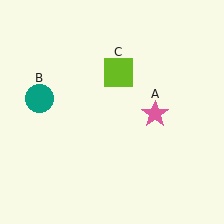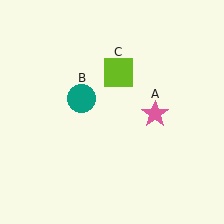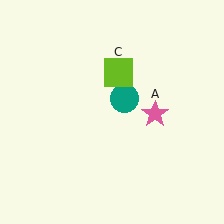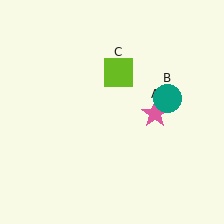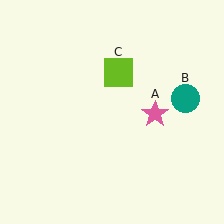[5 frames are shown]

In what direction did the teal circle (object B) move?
The teal circle (object B) moved right.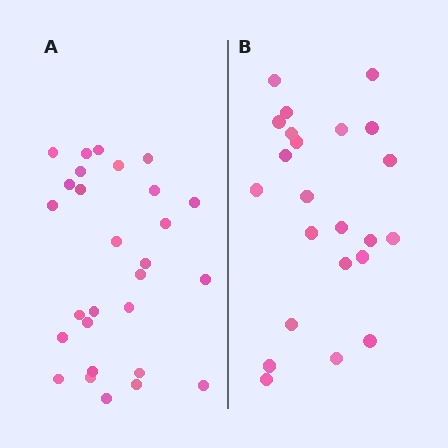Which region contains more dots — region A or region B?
Region A (the left region) has more dots.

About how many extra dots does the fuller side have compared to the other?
Region A has about 5 more dots than region B.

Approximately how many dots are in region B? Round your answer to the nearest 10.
About 20 dots. (The exact count is 23, which rounds to 20.)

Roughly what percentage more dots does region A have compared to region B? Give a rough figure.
About 20% more.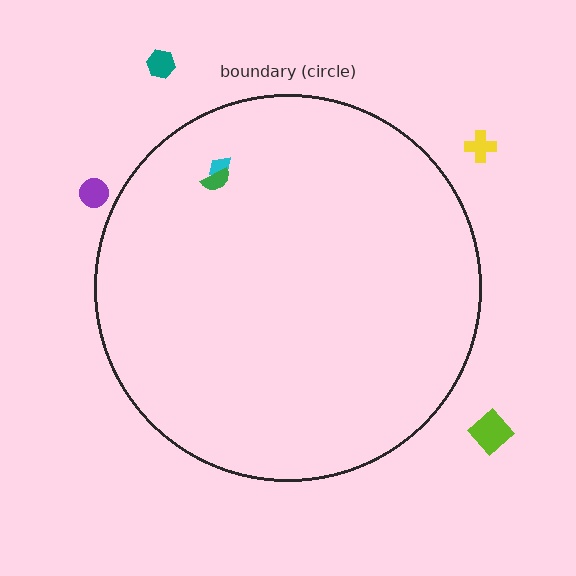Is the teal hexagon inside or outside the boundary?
Outside.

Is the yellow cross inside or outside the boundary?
Outside.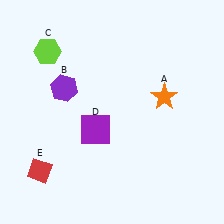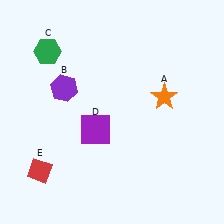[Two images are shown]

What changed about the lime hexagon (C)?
In Image 1, C is lime. In Image 2, it changed to green.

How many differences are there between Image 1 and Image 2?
There is 1 difference between the two images.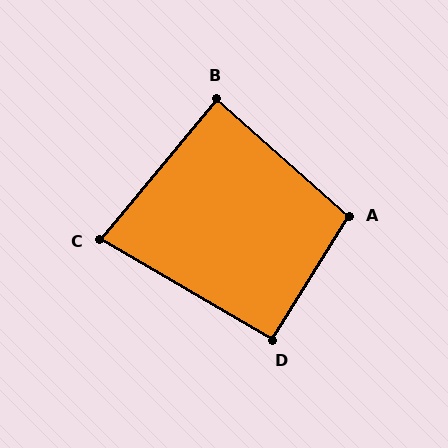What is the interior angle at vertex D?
Approximately 92 degrees (approximately right).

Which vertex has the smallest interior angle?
C, at approximately 80 degrees.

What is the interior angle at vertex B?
Approximately 88 degrees (approximately right).